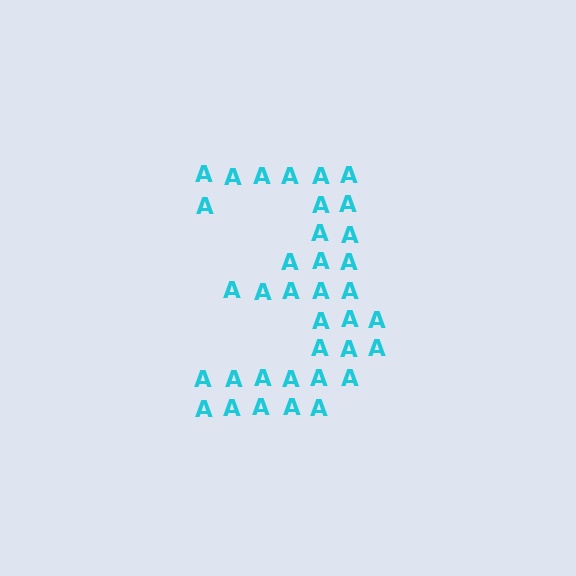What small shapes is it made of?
It is made of small letter A's.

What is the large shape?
The large shape is the digit 3.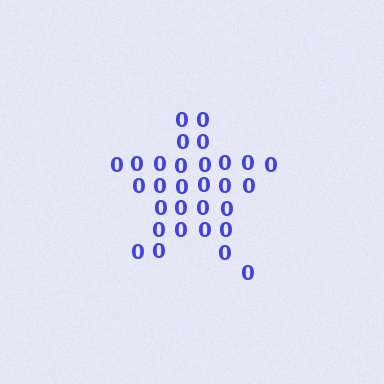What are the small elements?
The small elements are digit 0's.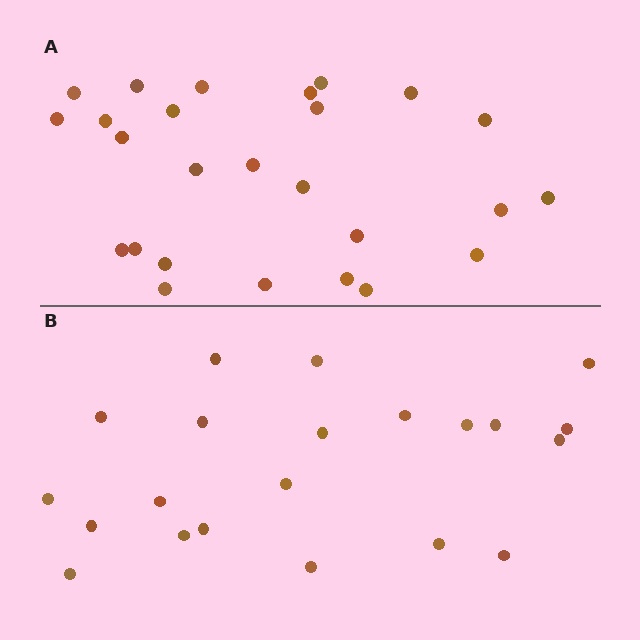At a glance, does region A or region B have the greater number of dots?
Region A (the top region) has more dots.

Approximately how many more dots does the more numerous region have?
Region A has about 5 more dots than region B.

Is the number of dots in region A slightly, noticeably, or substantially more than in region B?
Region A has only slightly more — the two regions are fairly close. The ratio is roughly 1.2 to 1.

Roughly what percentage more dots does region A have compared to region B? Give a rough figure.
About 25% more.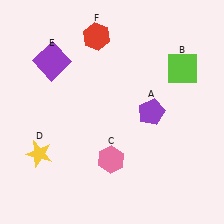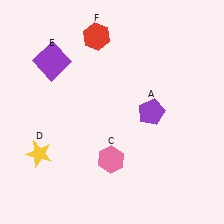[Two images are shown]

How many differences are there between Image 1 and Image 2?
There is 1 difference between the two images.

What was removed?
The lime square (B) was removed in Image 2.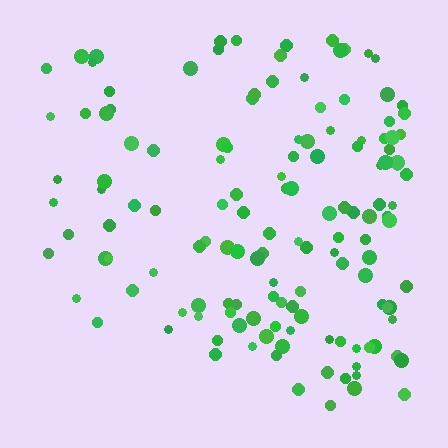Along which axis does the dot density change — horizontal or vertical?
Horizontal.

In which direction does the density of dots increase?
From left to right, with the right side densest.